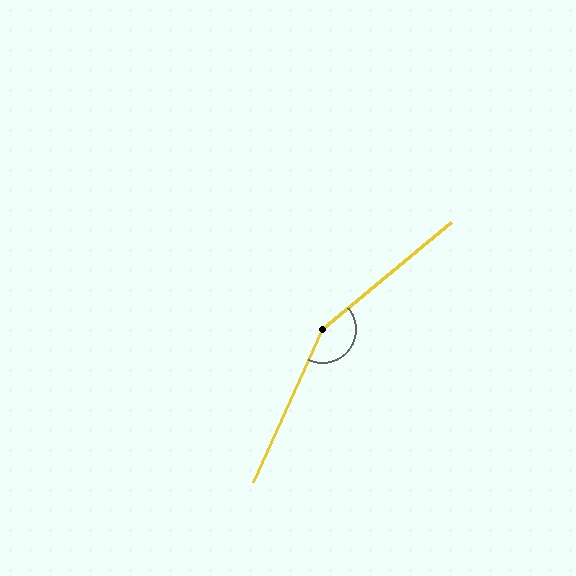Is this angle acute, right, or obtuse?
It is obtuse.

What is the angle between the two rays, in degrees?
Approximately 154 degrees.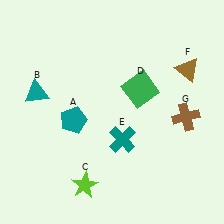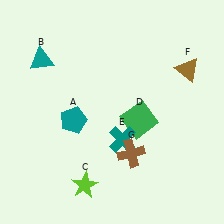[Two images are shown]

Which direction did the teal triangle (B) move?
The teal triangle (B) moved up.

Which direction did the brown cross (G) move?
The brown cross (G) moved left.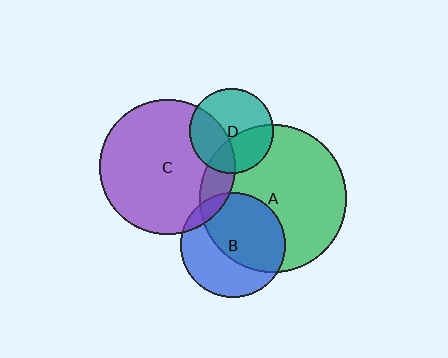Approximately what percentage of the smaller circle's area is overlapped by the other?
Approximately 35%.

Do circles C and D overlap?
Yes.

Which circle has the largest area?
Circle A (green).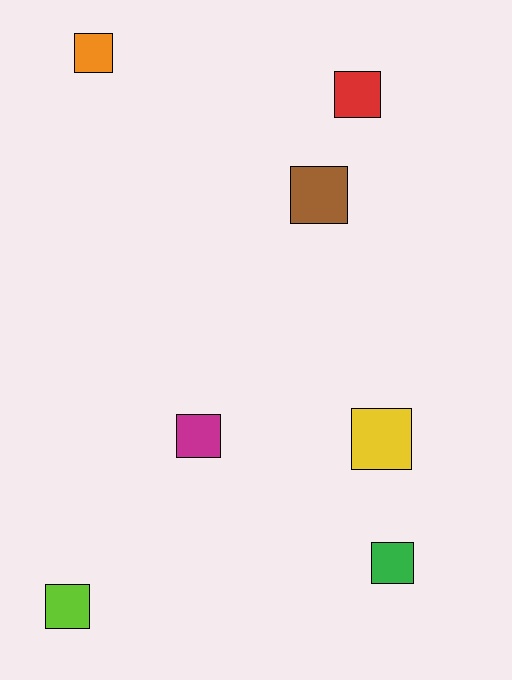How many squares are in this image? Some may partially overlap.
There are 7 squares.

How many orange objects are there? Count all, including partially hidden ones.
There is 1 orange object.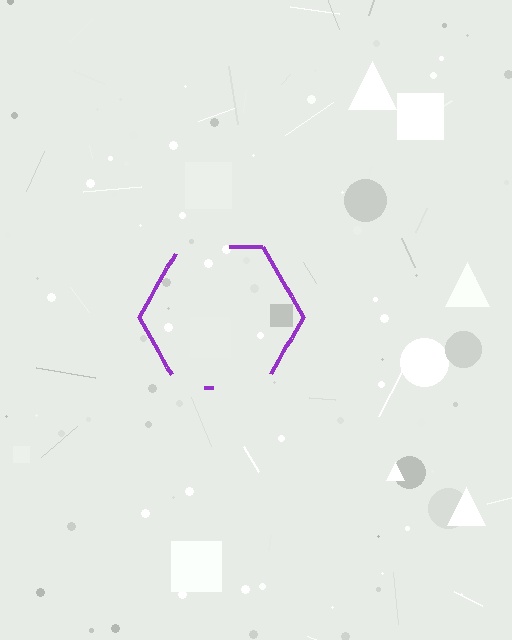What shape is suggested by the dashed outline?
The dashed outline suggests a hexagon.